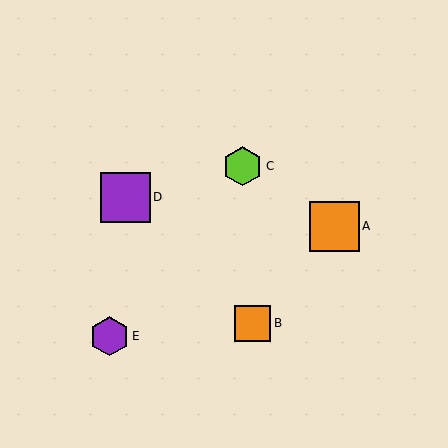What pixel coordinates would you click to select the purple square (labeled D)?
Click at (125, 198) to select the purple square D.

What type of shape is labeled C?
Shape C is a lime hexagon.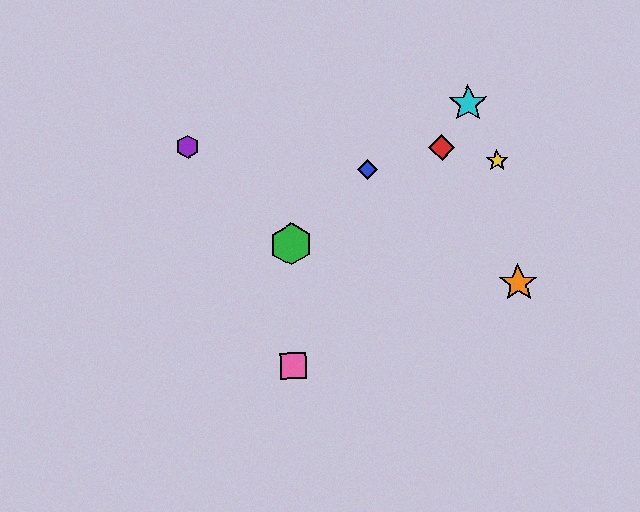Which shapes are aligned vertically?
The green hexagon, the pink square are aligned vertically.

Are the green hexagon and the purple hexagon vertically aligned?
No, the green hexagon is at x≈291 and the purple hexagon is at x≈188.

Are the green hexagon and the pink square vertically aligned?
Yes, both are at x≈291.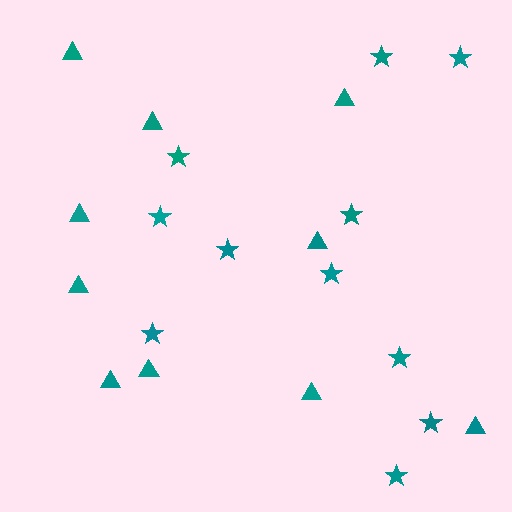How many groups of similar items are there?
There are 2 groups: one group of triangles (10) and one group of stars (11).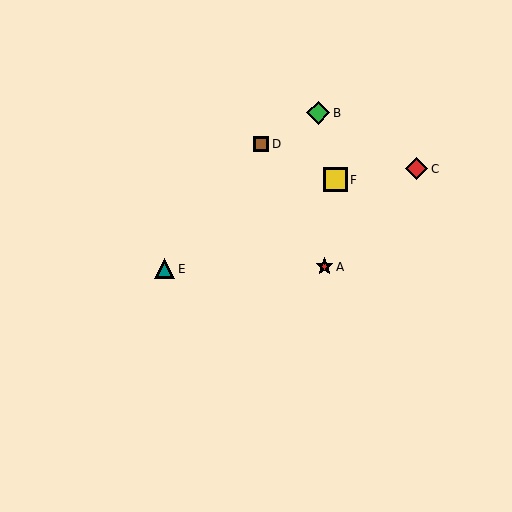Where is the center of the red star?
The center of the red star is at (325, 267).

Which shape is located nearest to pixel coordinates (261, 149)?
The brown square (labeled D) at (261, 144) is nearest to that location.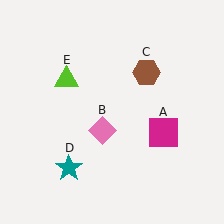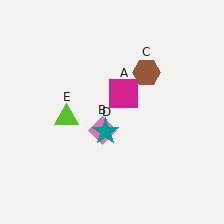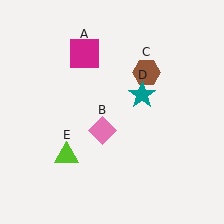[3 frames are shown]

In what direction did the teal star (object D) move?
The teal star (object D) moved up and to the right.